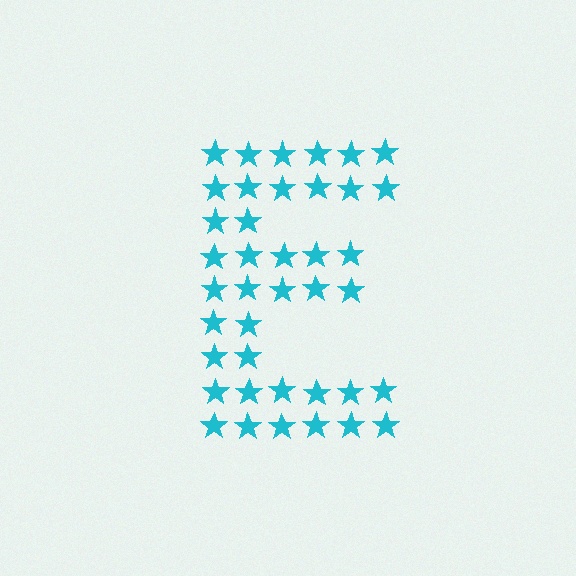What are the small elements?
The small elements are stars.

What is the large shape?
The large shape is the letter E.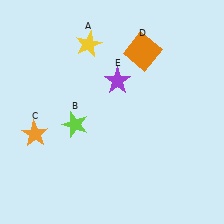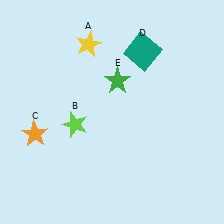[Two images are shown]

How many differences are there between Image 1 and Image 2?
There are 2 differences between the two images.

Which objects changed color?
D changed from orange to teal. E changed from purple to green.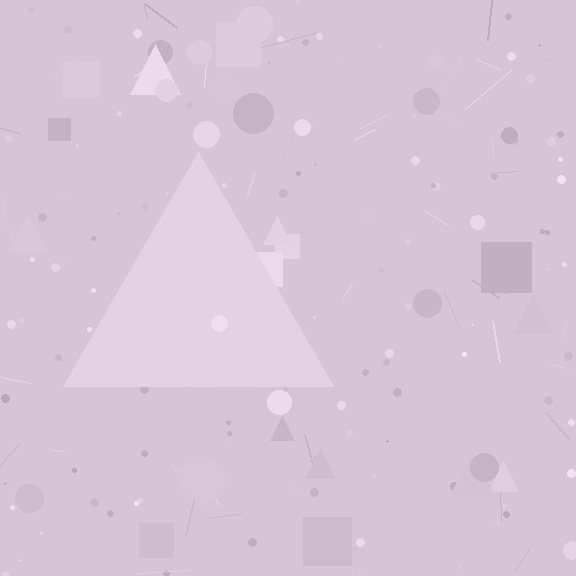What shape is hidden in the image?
A triangle is hidden in the image.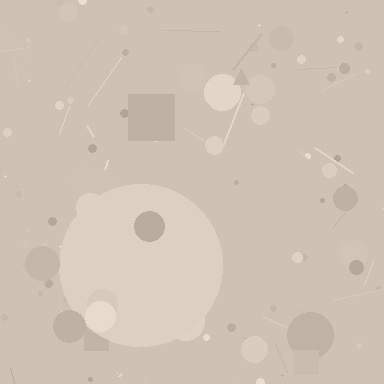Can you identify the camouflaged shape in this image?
The camouflaged shape is a circle.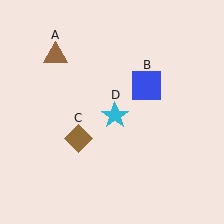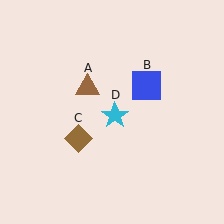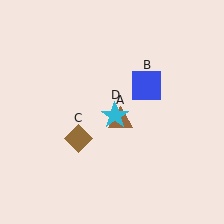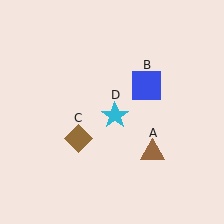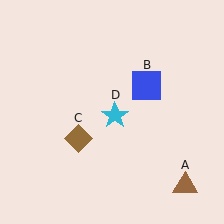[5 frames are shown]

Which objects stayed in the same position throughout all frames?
Blue square (object B) and brown diamond (object C) and cyan star (object D) remained stationary.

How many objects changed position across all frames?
1 object changed position: brown triangle (object A).